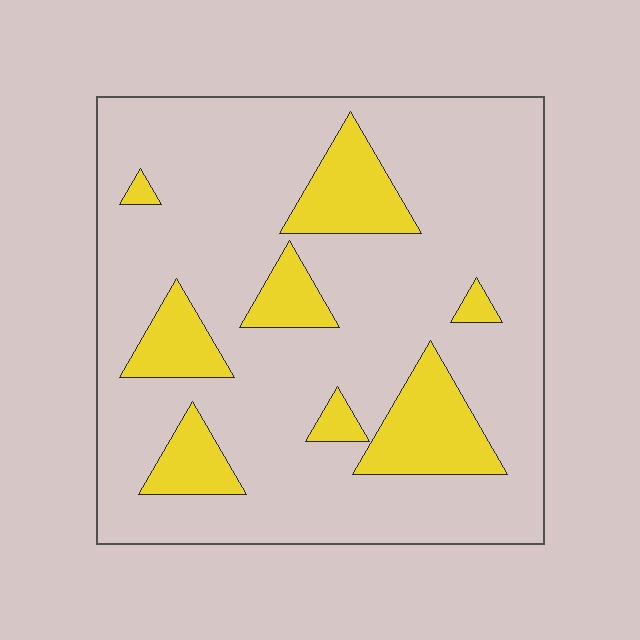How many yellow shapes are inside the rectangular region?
8.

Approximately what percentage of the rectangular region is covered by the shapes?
Approximately 20%.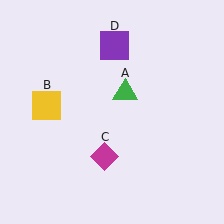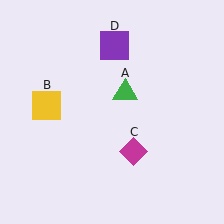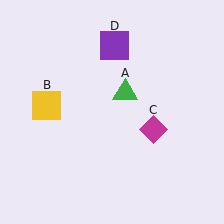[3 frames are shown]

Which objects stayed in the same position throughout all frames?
Green triangle (object A) and yellow square (object B) and purple square (object D) remained stationary.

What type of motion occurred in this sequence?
The magenta diamond (object C) rotated counterclockwise around the center of the scene.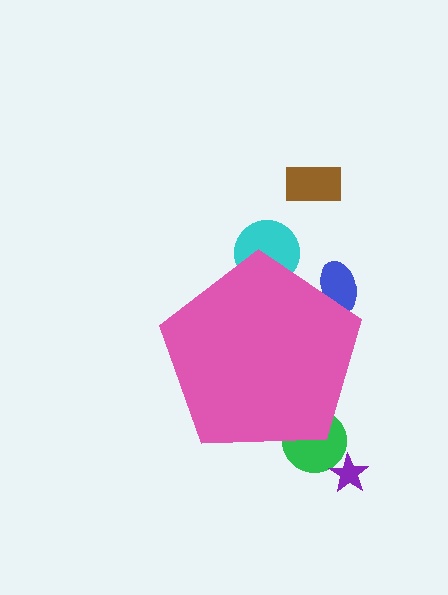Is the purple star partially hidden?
No, the purple star is fully visible.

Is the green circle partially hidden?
Yes, the green circle is partially hidden behind the pink pentagon.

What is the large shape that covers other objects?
A pink pentagon.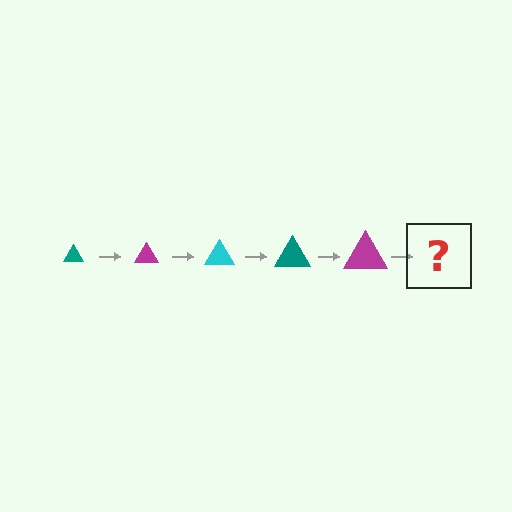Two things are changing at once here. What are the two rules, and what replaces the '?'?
The two rules are that the triangle grows larger each step and the color cycles through teal, magenta, and cyan. The '?' should be a cyan triangle, larger than the previous one.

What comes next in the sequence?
The next element should be a cyan triangle, larger than the previous one.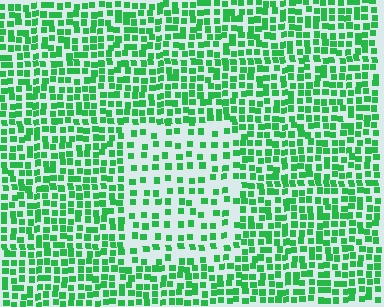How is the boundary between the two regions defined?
The boundary is defined by a change in element density (approximately 2.0x ratio). All elements are the same color, size, and shape.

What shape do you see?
I see a rectangle.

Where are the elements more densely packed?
The elements are more densely packed outside the rectangle boundary.